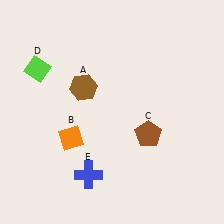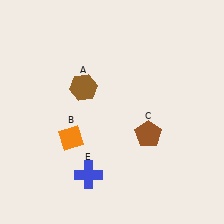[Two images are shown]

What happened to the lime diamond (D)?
The lime diamond (D) was removed in Image 2. It was in the top-left area of Image 1.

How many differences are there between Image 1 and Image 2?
There is 1 difference between the two images.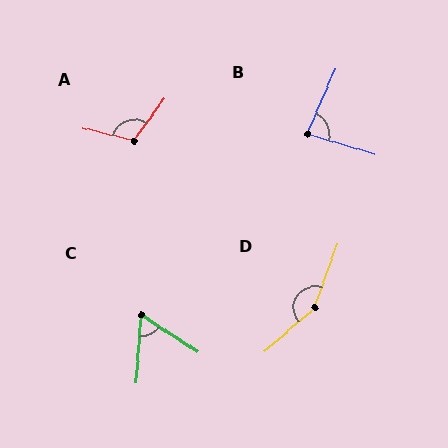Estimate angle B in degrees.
Approximately 83 degrees.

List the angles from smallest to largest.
C (60°), B (83°), A (112°), D (151°).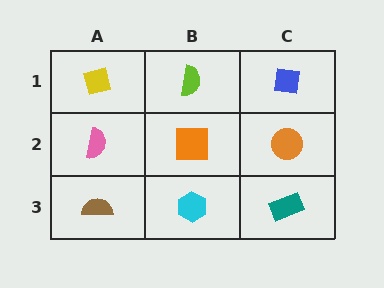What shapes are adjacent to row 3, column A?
A pink semicircle (row 2, column A), a cyan hexagon (row 3, column B).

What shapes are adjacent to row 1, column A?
A pink semicircle (row 2, column A), a lime semicircle (row 1, column B).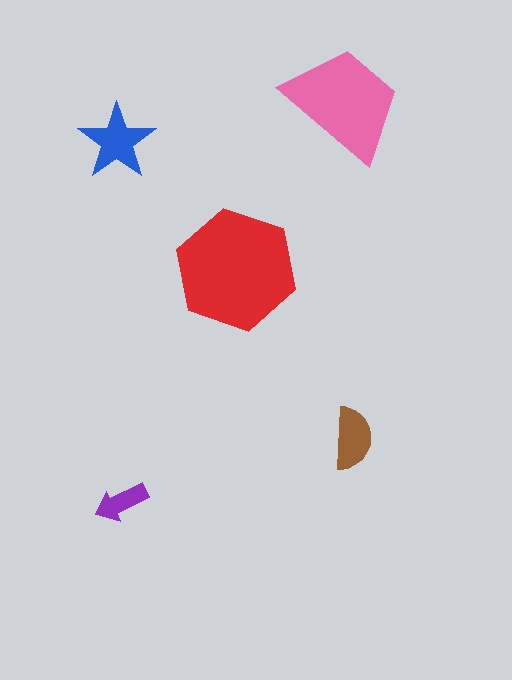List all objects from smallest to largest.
The purple arrow, the brown semicircle, the blue star, the pink trapezoid, the red hexagon.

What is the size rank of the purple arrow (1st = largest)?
5th.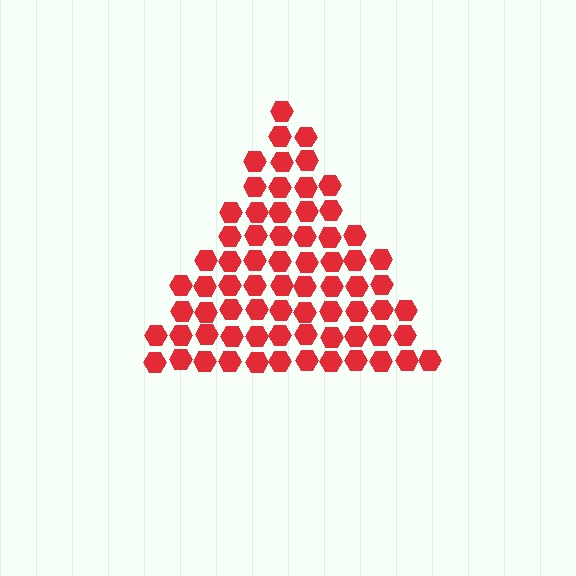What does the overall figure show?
The overall figure shows a triangle.